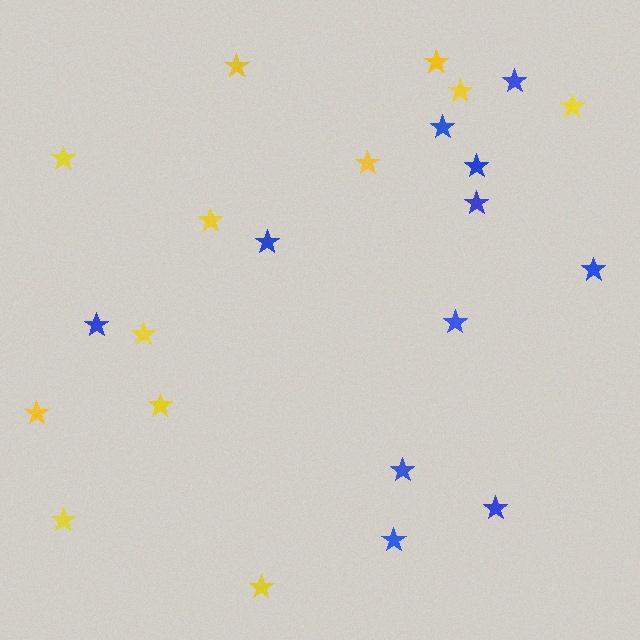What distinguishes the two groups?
There are 2 groups: one group of yellow stars (12) and one group of blue stars (11).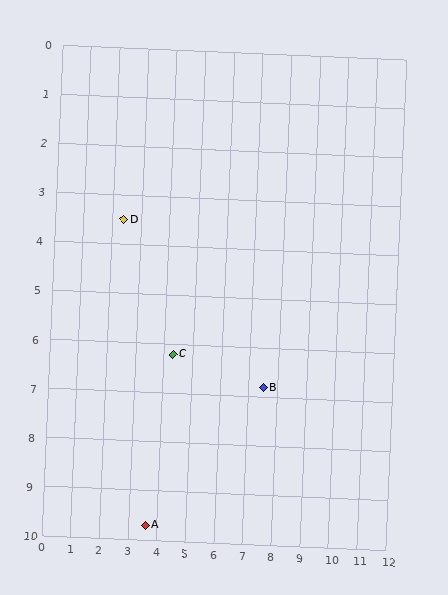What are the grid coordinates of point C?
Point C is at approximately (4.3, 6.2).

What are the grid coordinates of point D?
Point D is at approximately (2.4, 3.5).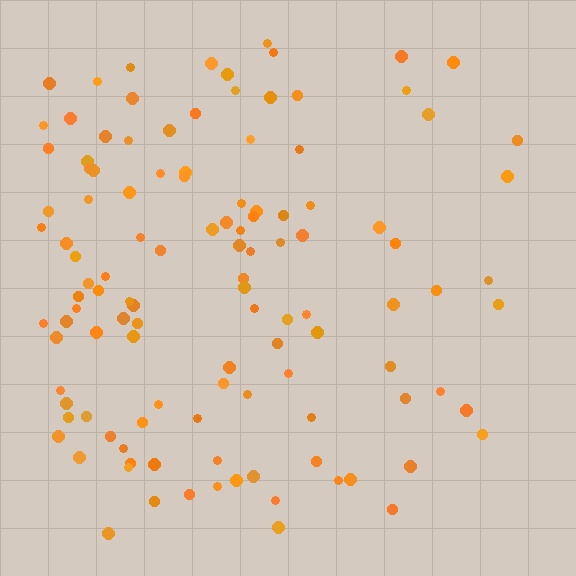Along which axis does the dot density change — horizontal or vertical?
Horizontal.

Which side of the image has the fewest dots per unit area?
The right.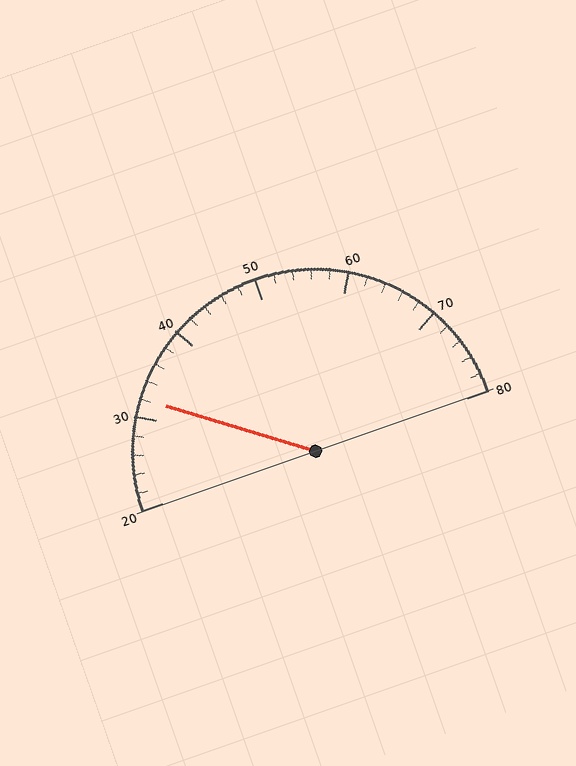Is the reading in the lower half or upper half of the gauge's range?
The reading is in the lower half of the range (20 to 80).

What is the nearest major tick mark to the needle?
The nearest major tick mark is 30.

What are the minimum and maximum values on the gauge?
The gauge ranges from 20 to 80.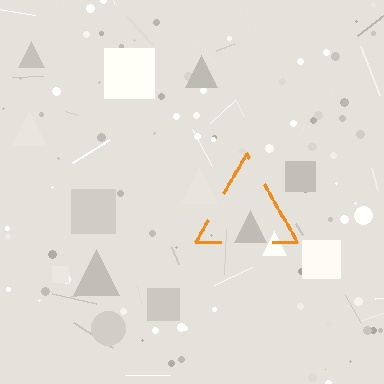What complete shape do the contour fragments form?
The contour fragments form a triangle.